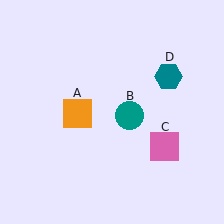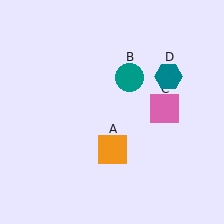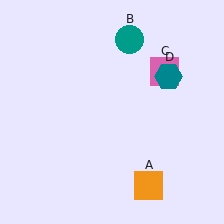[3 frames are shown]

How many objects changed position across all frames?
3 objects changed position: orange square (object A), teal circle (object B), pink square (object C).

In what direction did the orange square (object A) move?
The orange square (object A) moved down and to the right.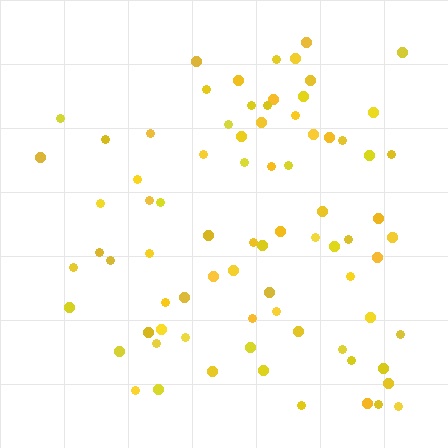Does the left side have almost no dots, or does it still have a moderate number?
Still a moderate number, just noticeably fewer than the right.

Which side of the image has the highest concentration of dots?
The right.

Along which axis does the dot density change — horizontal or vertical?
Horizontal.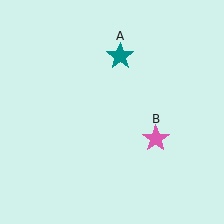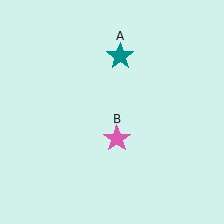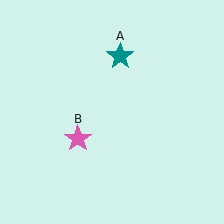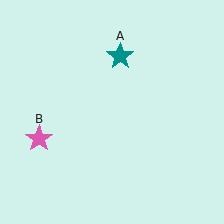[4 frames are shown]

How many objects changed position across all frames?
1 object changed position: pink star (object B).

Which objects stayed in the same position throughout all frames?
Teal star (object A) remained stationary.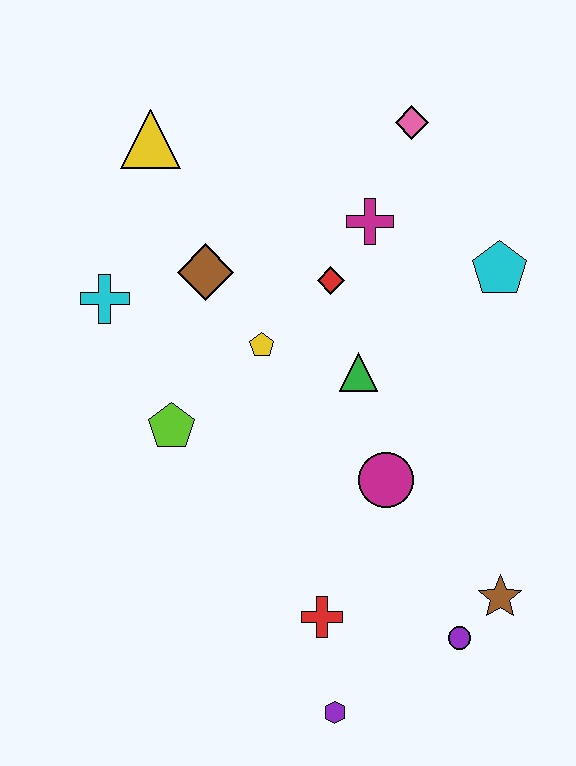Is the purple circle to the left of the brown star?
Yes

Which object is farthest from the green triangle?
The purple hexagon is farthest from the green triangle.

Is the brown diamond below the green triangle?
No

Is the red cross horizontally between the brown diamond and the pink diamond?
Yes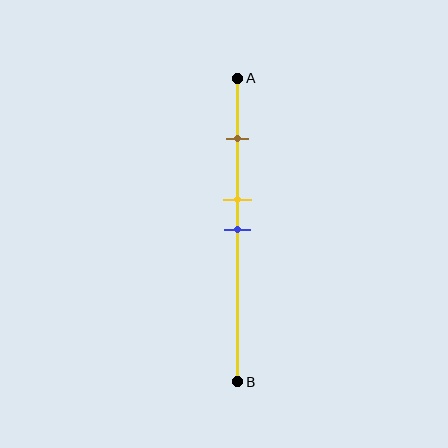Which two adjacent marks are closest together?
The yellow and blue marks are the closest adjacent pair.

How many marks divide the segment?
There are 3 marks dividing the segment.